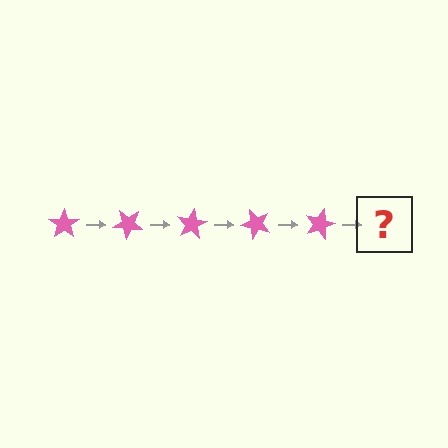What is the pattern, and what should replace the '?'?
The pattern is that the star rotates 40 degrees each step. The '?' should be a pink star rotated 200 degrees.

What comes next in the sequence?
The next element should be a pink star rotated 200 degrees.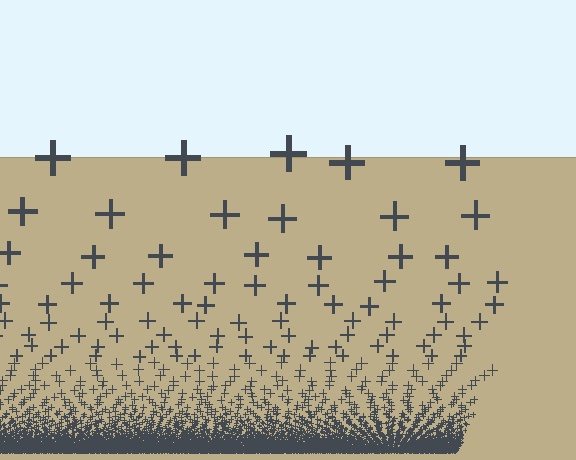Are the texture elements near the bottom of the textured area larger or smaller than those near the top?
Smaller. The gradient is inverted — elements near the bottom are smaller and denser.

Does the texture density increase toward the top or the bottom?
Density increases toward the bottom.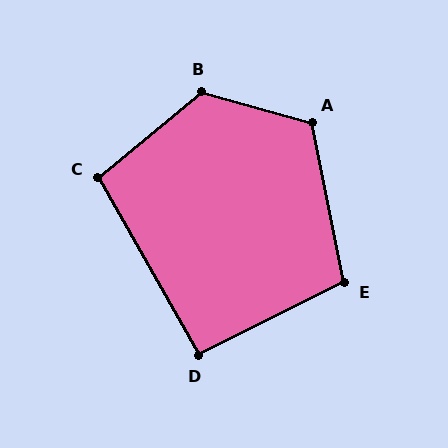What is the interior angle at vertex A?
Approximately 117 degrees (obtuse).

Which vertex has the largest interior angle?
B, at approximately 125 degrees.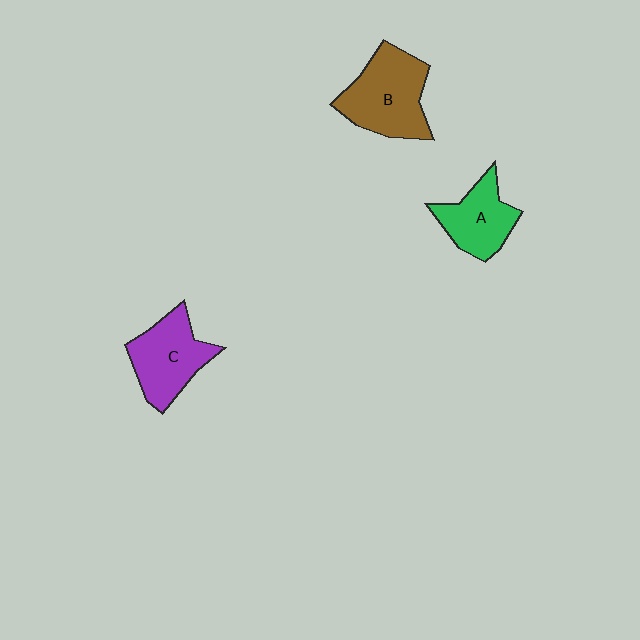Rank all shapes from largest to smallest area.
From largest to smallest: B (brown), C (purple), A (green).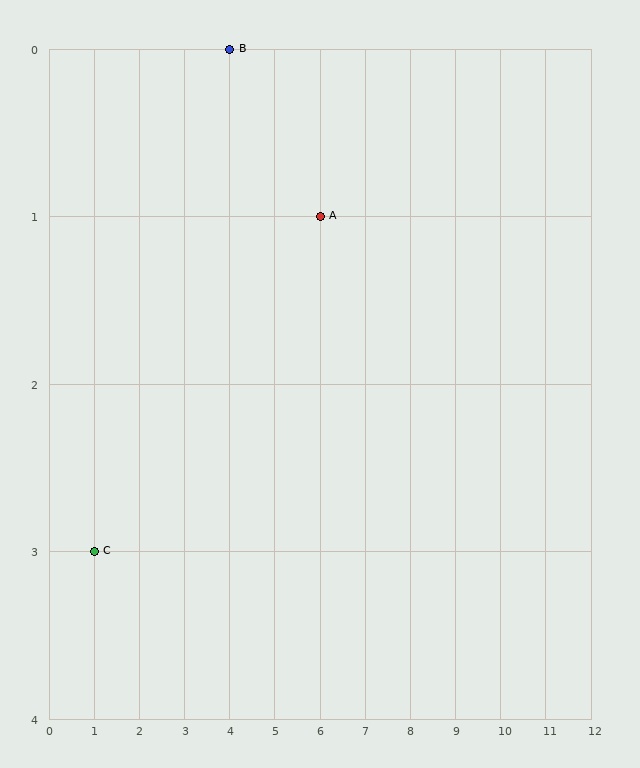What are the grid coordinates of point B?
Point B is at grid coordinates (4, 0).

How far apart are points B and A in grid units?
Points B and A are 2 columns and 1 row apart (about 2.2 grid units diagonally).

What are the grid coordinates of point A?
Point A is at grid coordinates (6, 1).